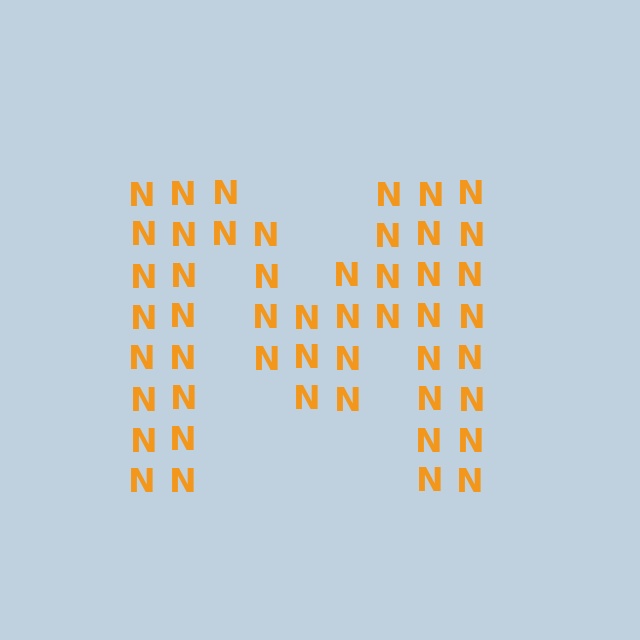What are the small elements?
The small elements are letter N's.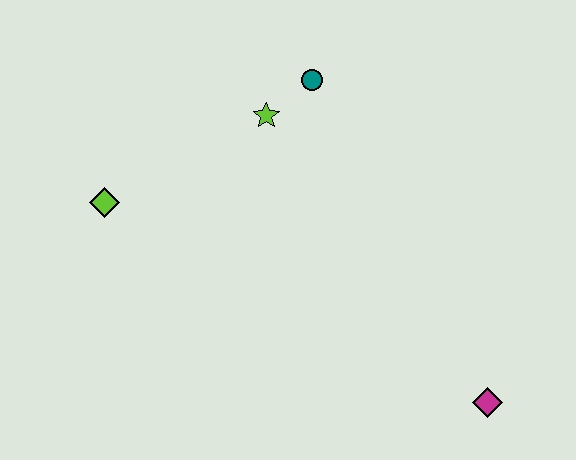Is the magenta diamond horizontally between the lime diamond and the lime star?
No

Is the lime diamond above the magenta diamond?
Yes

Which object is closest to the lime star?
The teal circle is closest to the lime star.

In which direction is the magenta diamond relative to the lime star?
The magenta diamond is below the lime star.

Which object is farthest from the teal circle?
The magenta diamond is farthest from the teal circle.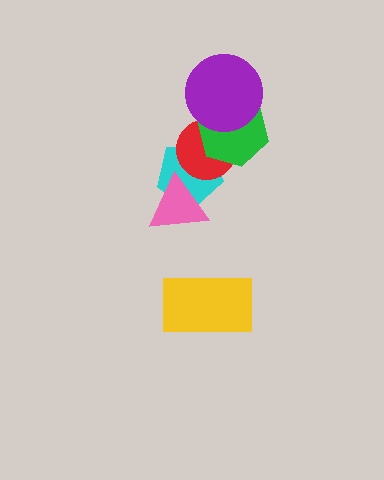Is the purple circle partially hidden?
No, no other shape covers it.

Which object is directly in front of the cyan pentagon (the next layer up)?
The red circle is directly in front of the cyan pentagon.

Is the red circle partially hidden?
Yes, it is partially covered by another shape.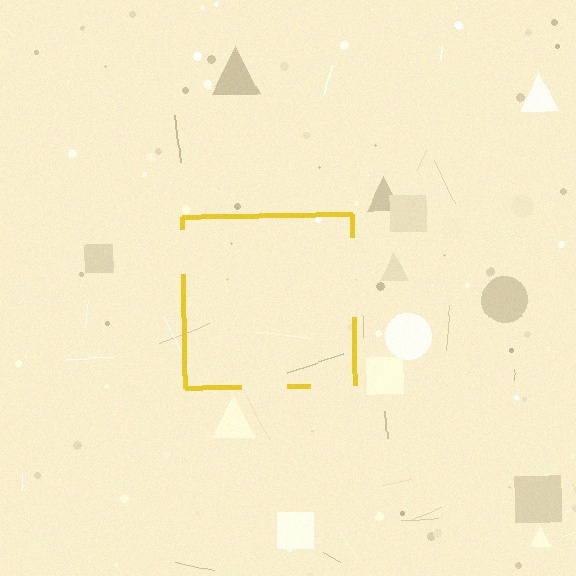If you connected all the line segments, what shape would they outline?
They would outline a square.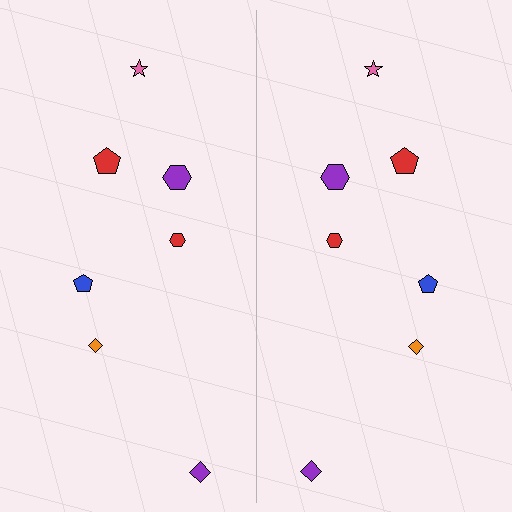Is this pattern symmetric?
Yes, this pattern has bilateral (reflection) symmetry.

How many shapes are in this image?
There are 14 shapes in this image.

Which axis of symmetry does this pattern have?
The pattern has a vertical axis of symmetry running through the center of the image.